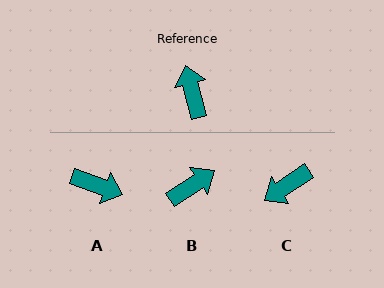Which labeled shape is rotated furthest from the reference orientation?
A, about 124 degrees away.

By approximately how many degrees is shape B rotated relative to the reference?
Approximately 71 degrees clockwise.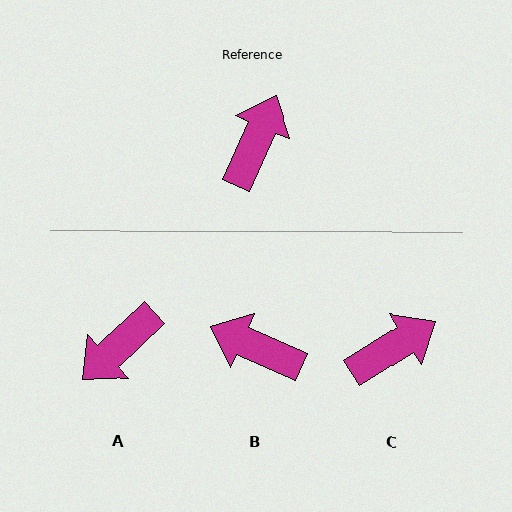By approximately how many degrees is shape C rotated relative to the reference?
Approximately 34 degrees clockwise.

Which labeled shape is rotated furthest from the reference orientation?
A, about 157 degrees away.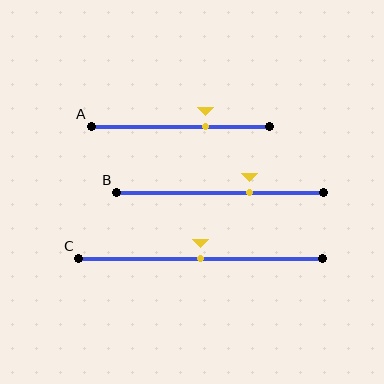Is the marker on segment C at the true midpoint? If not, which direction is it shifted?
Yes, the marker on segment C is at the true midpoint.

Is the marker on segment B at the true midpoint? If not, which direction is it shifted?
No, the marker on segment B is shifted to the right by about 14% of the segment length.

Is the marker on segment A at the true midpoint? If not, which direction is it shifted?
No, the marker on segment A is shifted to the right by about 14% of the segment length.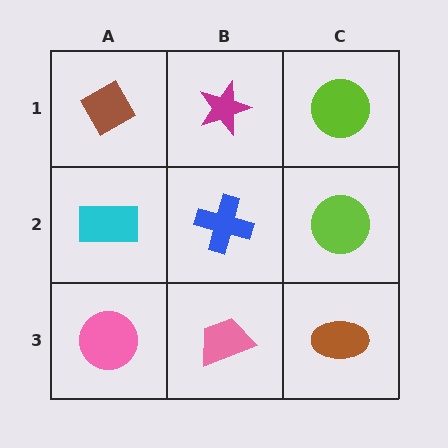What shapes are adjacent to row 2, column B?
A magenta star (row 1, column B), a pink trapezoid (row 3, column B), a cyan rectangle (row 2, column A), a lime circle (row 2, column C).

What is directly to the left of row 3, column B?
A pink circle.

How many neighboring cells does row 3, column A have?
2.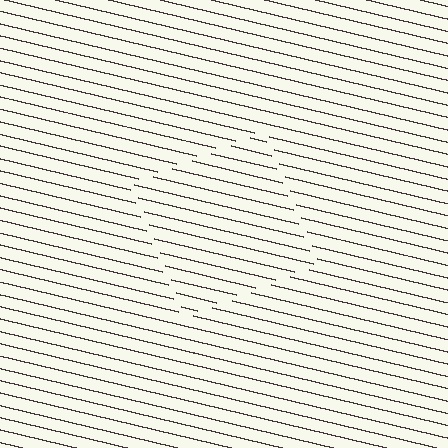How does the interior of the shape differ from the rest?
The interior of the shape contains the same grating, shifted by half a period — the contour is defined by the phase discontinuity where line-ends from the inner and outer gratings abut.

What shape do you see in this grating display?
An illusory square. The interior of the shape contains the same grating, shifted by half a period — the contour is defined by the phase discontinuity where line-ends from the inner and outer gratings abut.